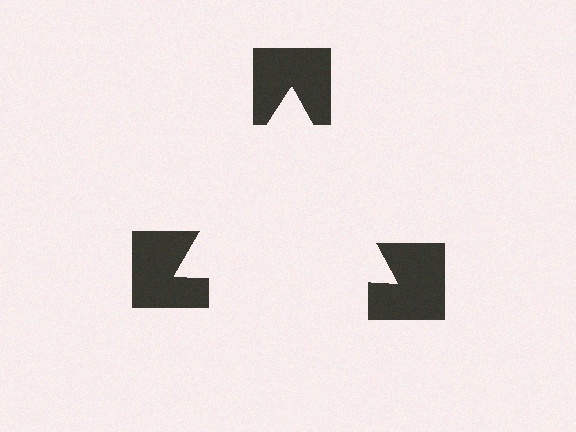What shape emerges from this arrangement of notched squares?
An illusory triangle — its edges are inferred from the aligned wedge cuts in the notched squares, not physically drawn.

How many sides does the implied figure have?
3 sides.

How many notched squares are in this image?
There are 3 — one at each vertex of the illusory triangle.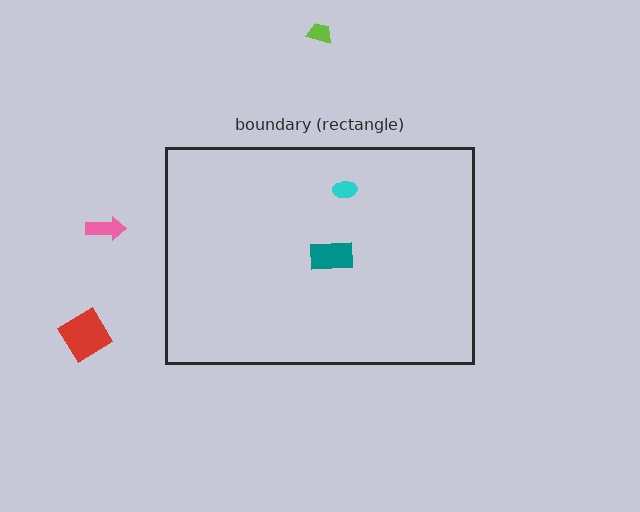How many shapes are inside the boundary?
2 inside, 3 outside.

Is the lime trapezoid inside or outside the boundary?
Outside.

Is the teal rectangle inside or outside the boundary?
Inside.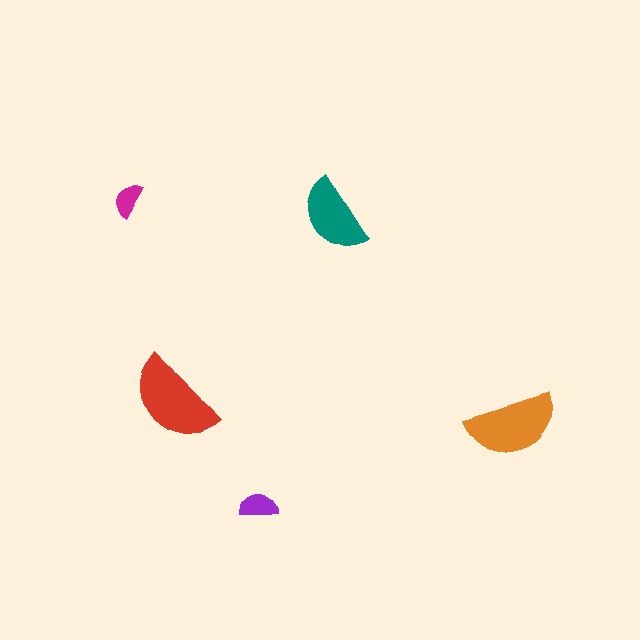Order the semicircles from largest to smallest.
the red one, the orange one, the teal one, the purple one, the magenta one.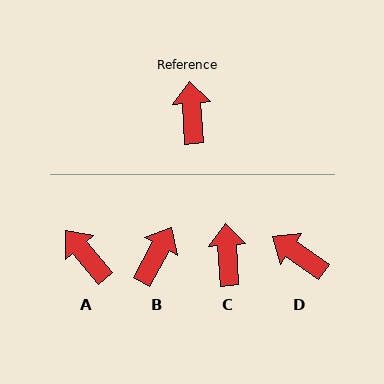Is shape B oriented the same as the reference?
No, it is off by about 32 degrees.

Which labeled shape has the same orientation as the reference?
C.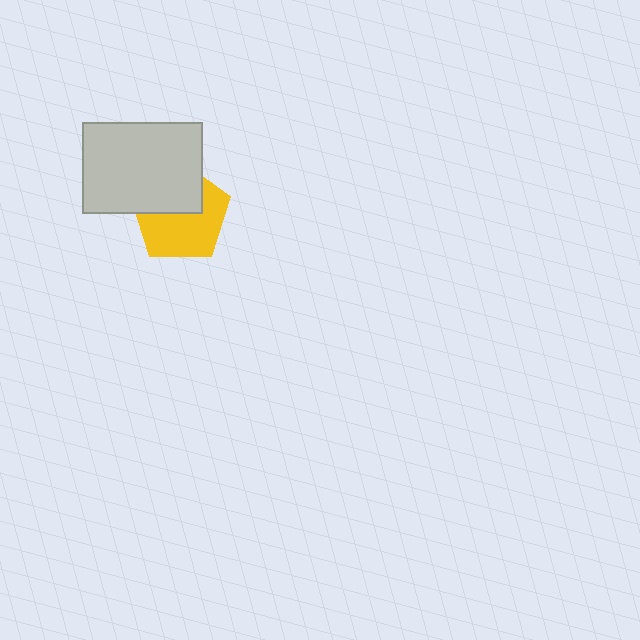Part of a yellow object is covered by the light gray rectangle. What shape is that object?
It is a pentagon.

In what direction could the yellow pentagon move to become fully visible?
The yellow pentagon could move down. That would shift it out from behind the light gray rectangle entirely.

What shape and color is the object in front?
The object in front is a light gray rectangle.